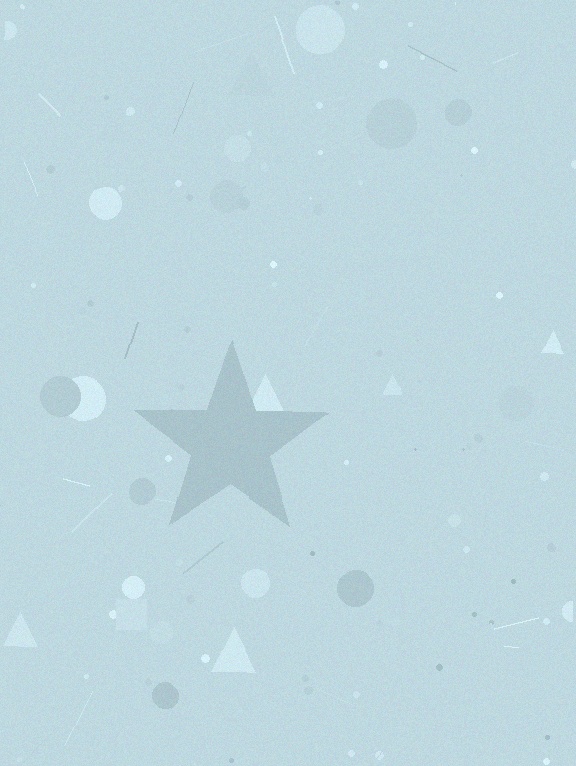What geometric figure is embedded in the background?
A star is embedded in the background.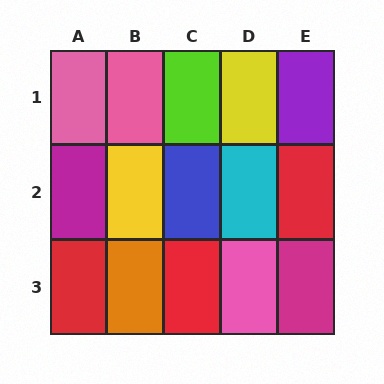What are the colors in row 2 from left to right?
Magenta, yellow, blue, cyan, red.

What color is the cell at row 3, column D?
Pink.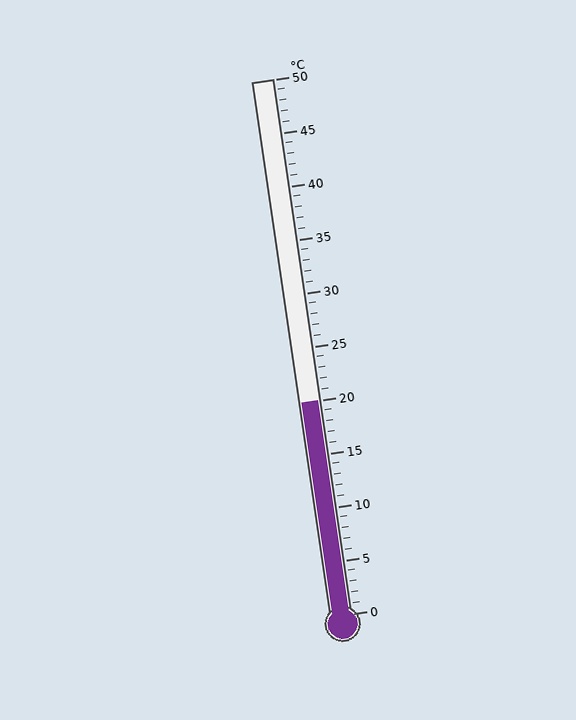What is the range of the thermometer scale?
The thermometer scale ranges from 0°C to 50°C.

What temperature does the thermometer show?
The thermometer shows approximately 20°C.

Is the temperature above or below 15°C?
The temperature is above 15°C.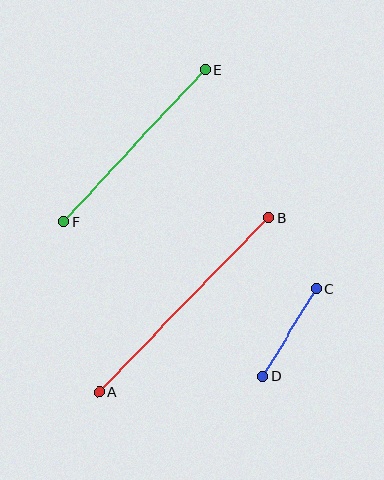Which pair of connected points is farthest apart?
Points A and B are farthest apart.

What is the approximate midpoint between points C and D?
The midpoint is at approximately (290, 333) pixels.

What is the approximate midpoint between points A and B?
The midpoint is at approximately (184, 305) pixels.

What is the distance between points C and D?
The distance is approximately 103 pixels.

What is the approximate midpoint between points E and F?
The midpoint is at approximately (134, 146) pixels.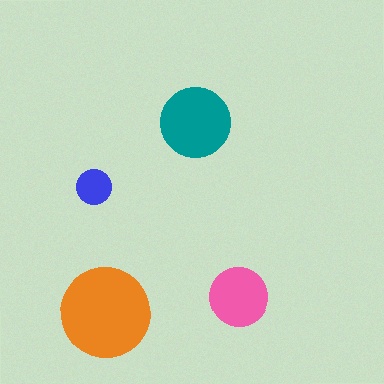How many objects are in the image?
There are 4 objects in the image.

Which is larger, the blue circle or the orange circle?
The orange one.